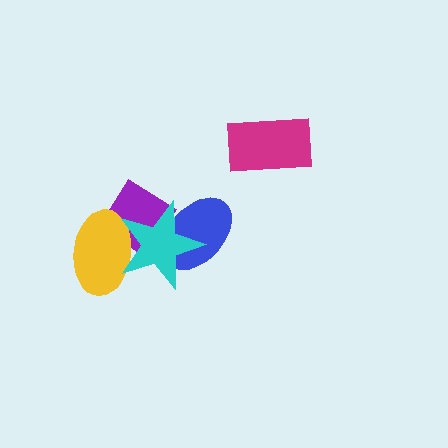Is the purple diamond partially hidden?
Yes, it is partially covered by another shape.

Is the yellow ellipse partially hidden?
Yes, it is partially covered by another shape.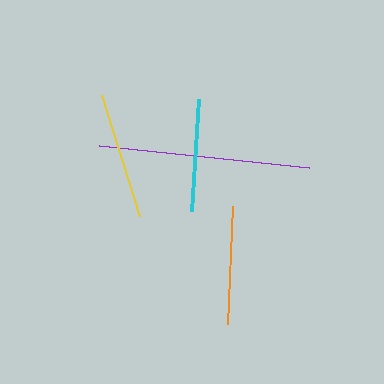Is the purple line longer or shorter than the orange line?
The purple line is longer than the orange line.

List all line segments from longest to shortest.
From longest to shortest: purple, yellow, orange, cyan.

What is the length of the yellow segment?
The yellow segment is approximately 128 pixels long.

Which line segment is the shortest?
The cyan line is the shortest at approximately 113 pixels.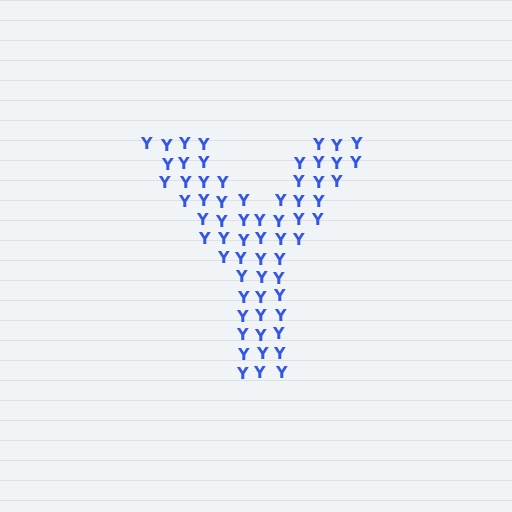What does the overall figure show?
The overall figure shows the letter Y.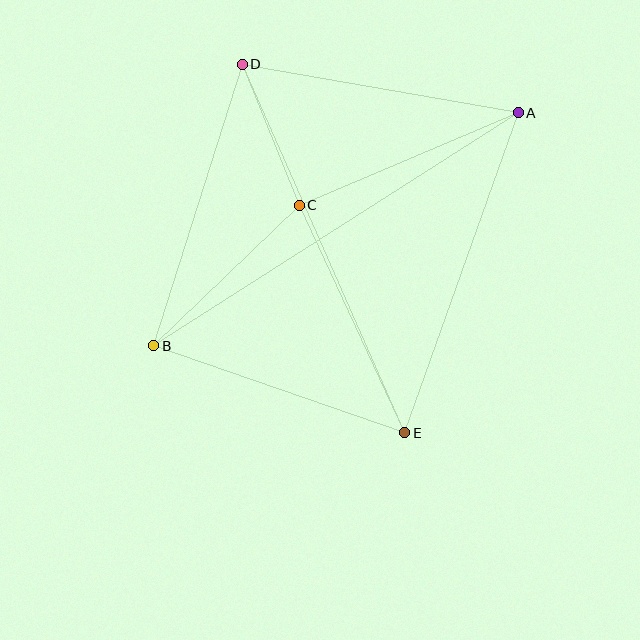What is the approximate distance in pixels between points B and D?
The distance between B and D is approximately 295 pixels.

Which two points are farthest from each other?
Points A and B are farthest from each other.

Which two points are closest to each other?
Points C and D are closest to each other.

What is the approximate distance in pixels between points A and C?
The distance between A and C is approximately 238 pixels.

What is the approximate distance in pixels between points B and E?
The distance between B and E is approximately 266 pixels.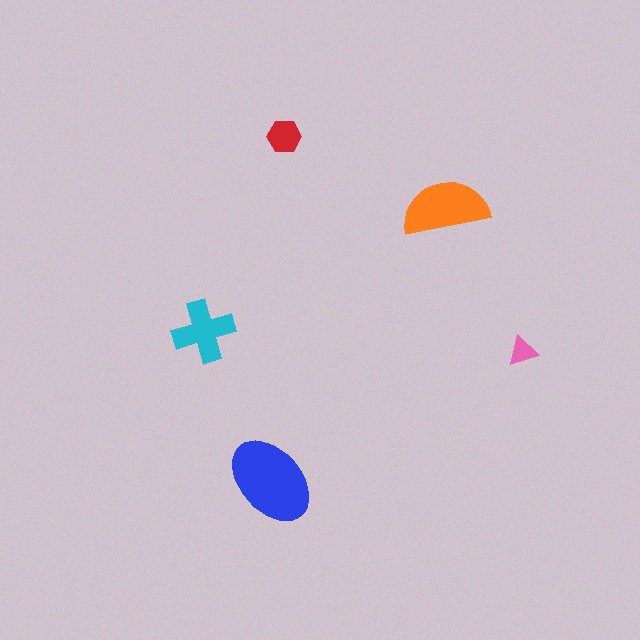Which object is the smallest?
The pink triangle.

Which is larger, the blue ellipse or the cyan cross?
The blue ellipse.